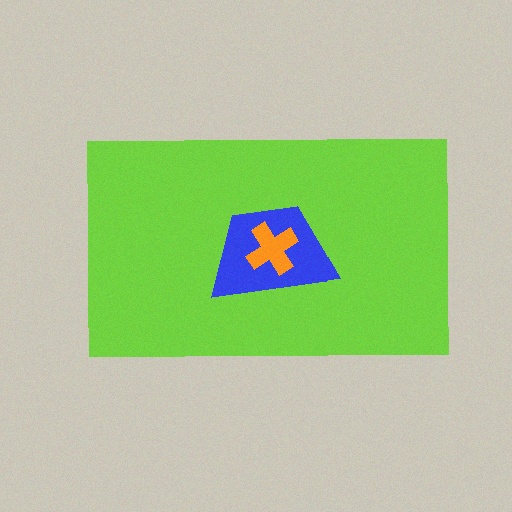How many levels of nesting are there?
3.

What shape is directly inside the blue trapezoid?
The orange cross.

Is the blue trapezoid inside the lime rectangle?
Yes.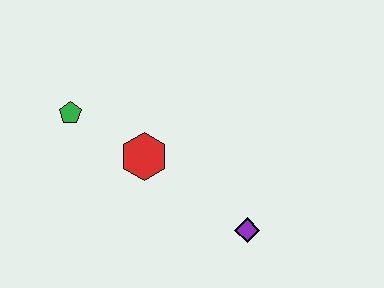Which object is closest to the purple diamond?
The red hexagon is closest to the purple diamond.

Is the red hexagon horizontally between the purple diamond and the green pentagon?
Yes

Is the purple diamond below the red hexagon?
Yes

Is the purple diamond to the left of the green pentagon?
No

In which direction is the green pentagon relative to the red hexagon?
The green pentagon is to the left of the red hexagon.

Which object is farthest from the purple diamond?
The green pentagon is farthest from the purple diamond.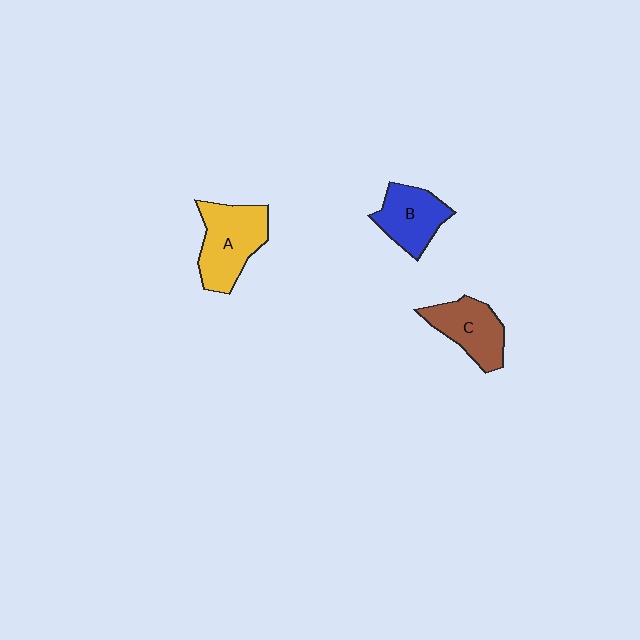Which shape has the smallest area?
Shape B (blue).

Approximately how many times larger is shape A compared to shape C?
Approximately 1.3 times.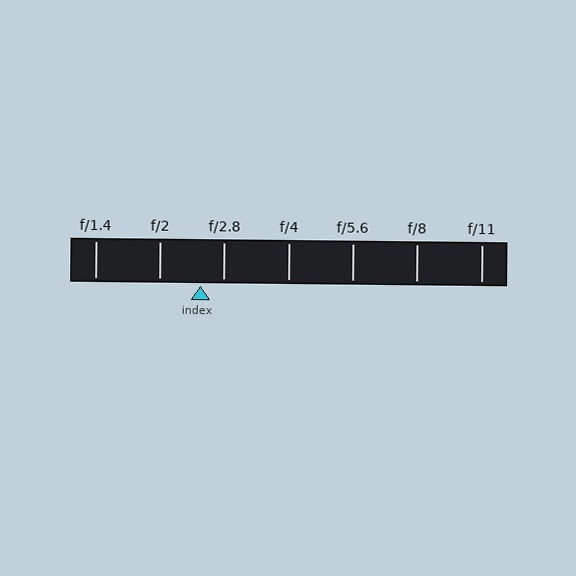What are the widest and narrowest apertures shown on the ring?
The widest aperture shown is f/1.4 and the narrowest is f/11.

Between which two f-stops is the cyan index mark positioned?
The index mark is between f/2 and f/2.8.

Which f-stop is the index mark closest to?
The index mark is closest to f/2.8.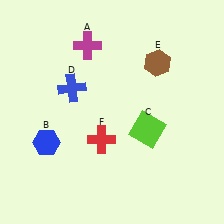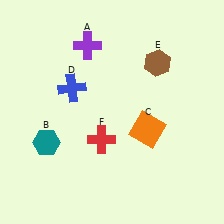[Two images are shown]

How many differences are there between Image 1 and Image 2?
There are 3 differences between the two images.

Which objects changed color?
A changed from magenta to purple. B changed from blue to teal. C changed from lime to orange.